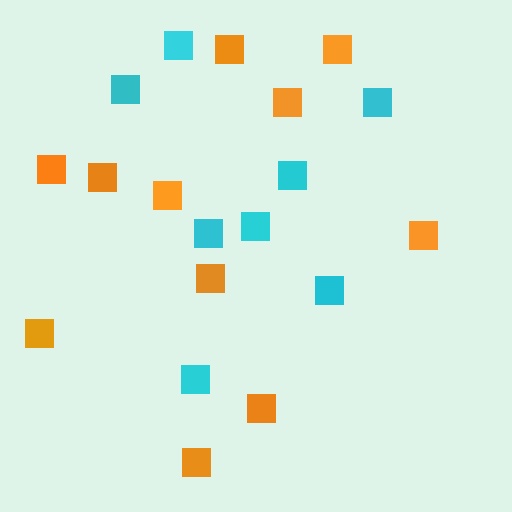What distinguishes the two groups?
There are 2 groups: one group of orange squares (11) and one group of cyan squares (8).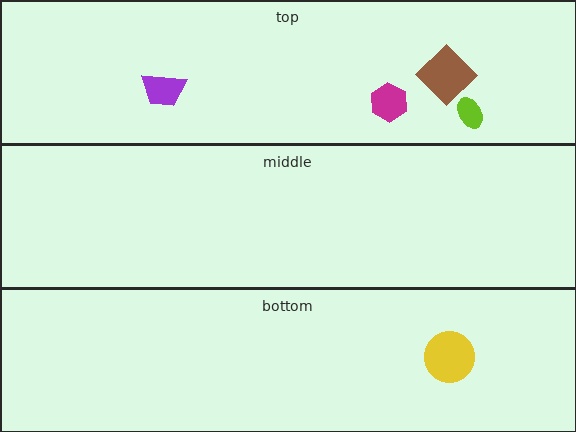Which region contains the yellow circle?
The bottom region.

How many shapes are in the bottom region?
1.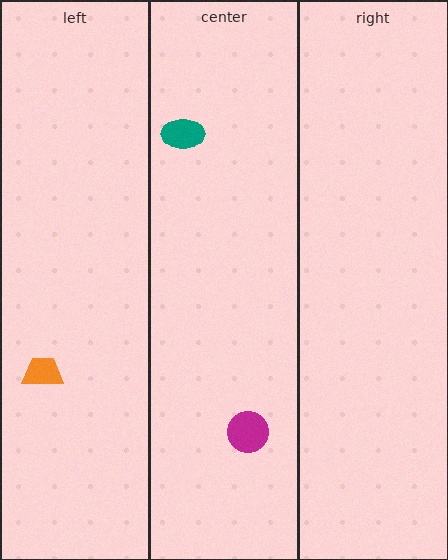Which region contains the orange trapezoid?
The left region.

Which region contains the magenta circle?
The center region.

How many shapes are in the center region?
2.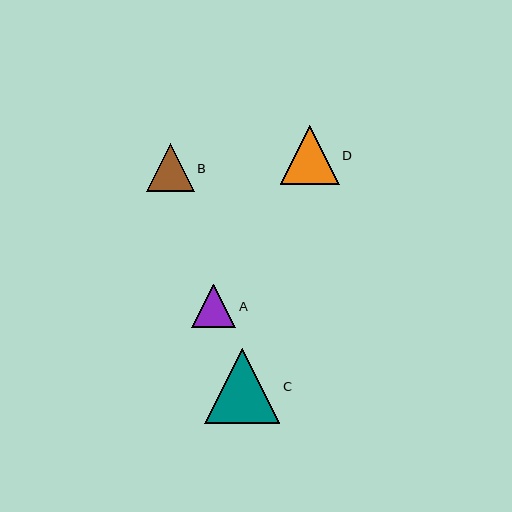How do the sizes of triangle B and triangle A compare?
Triangle B and triangle A are approximately the same size.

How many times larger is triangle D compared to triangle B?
Triangle D is approximately 1.2 times the size of triangle B.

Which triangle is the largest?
Triangle C is the largest with a size of approximately 75 pixels.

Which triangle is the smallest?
Triangle A is the smallest with a size of approximately 44 pixels.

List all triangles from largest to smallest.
From largest to smallest: C, D, B, A.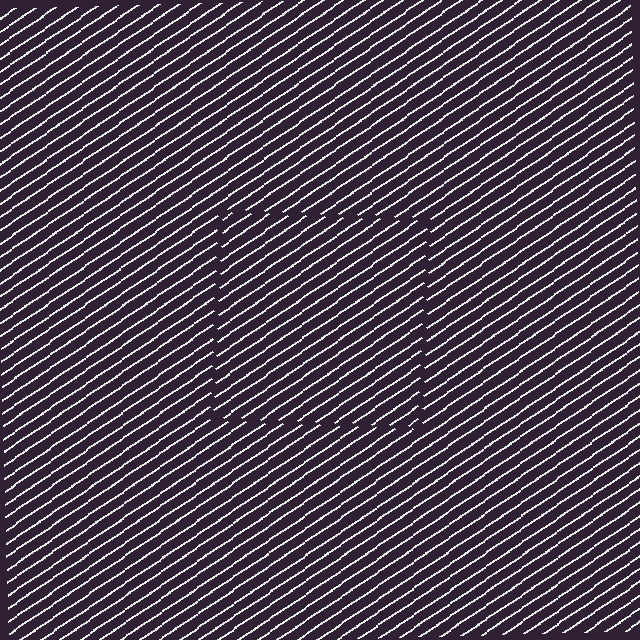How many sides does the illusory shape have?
4 sides — the line-ends trace a square.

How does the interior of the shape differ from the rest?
The interior of the shape contains the same grating, shifted by half a period — the contour is defined by the phase discontinuity where line-ends from the inner and outer gratings abut.